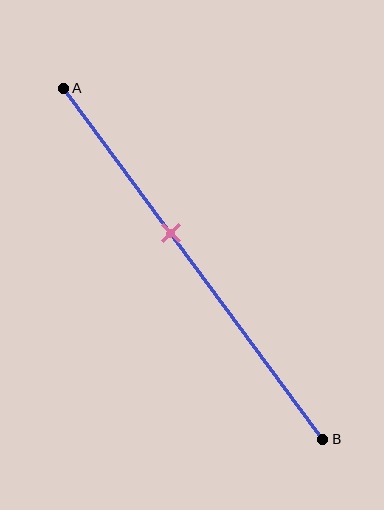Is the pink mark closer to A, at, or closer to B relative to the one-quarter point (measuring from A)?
The pink mark is closer to point B than the one-quarter point of segment AB.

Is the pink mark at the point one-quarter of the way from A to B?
No, the mark is at about 40% from A, not at the 25% one-quarter point.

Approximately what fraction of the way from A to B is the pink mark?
The pink mark is approximately 40% of the way from A to B.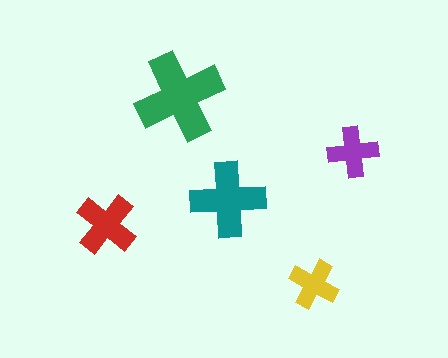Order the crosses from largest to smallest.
the green one, the teal one, the red one, the purple one, the yellow one.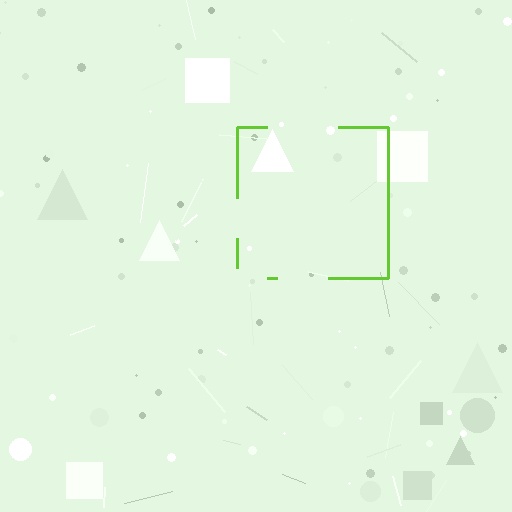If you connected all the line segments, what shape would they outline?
They would outline a square.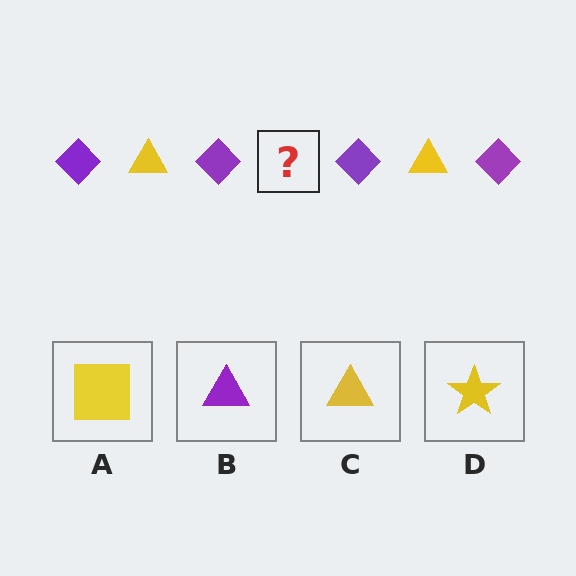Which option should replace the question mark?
Option C.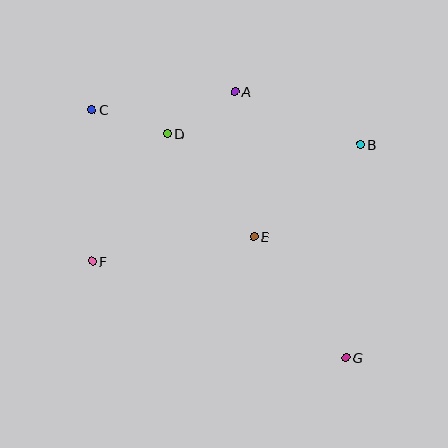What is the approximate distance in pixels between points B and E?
The distance between B and E is approximately 141 pixels.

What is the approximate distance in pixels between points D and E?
The distance between D and E is approximately 134 pixels.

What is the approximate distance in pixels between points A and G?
The distance between A and G is approximately 288 pixels.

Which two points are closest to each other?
Points C and D are closest to each other.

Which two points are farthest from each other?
Points C and G are farthest from each other.